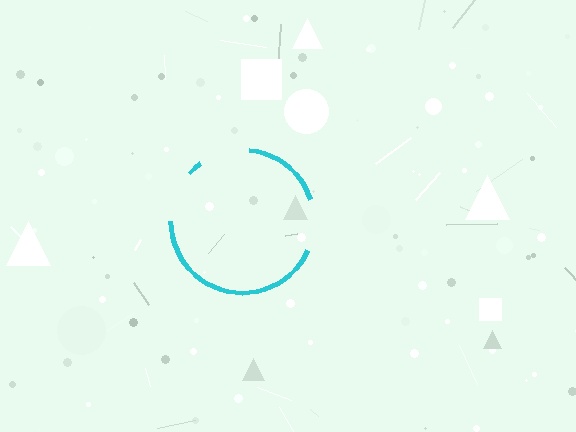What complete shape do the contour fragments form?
The contour fragments form a circle.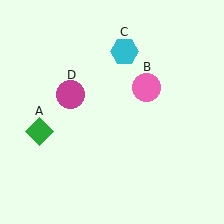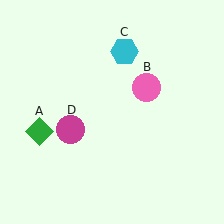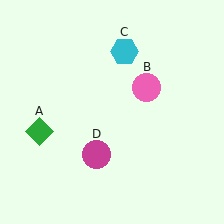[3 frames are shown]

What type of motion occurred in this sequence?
The magenta circle (object D) rotated counterclockwise around the center of the scene.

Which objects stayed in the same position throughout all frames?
Green diamond (object A) and pink circle (object B) and cyan hexagon (object C) remained stationary.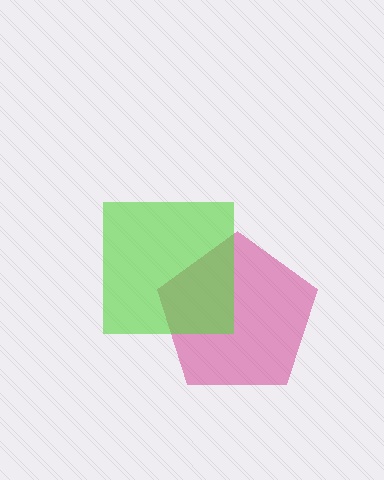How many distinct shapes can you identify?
There are 2 distinct shapes: a magenta pentagon, a lime square.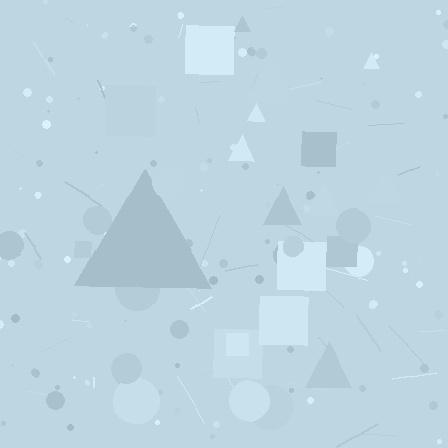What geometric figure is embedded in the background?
A triangle is embedded in the background.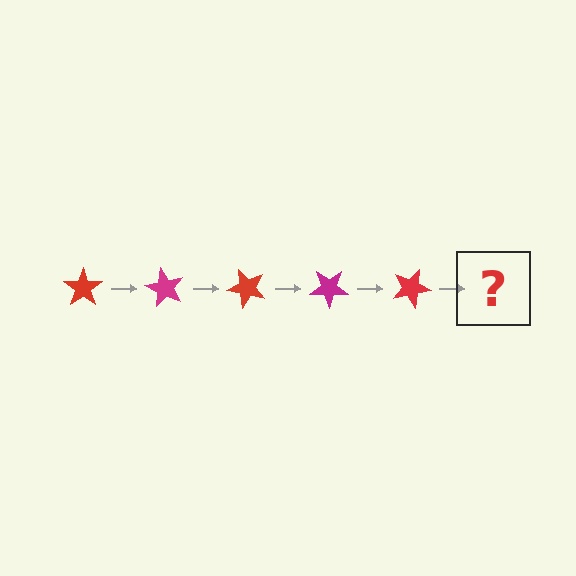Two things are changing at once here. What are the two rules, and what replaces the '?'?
The two rules are that it rotates 60 degrees each step and the color cycles through red and magenta. The '?' should be a magenta star, rotated 300 degrees from the start.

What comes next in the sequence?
The next element should be a magenta star, rotated 300 degrees from the start.